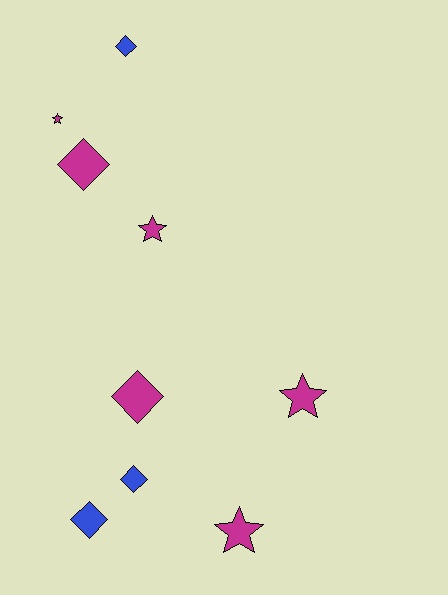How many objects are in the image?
There are 9 objects.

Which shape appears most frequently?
Diamond, with 5 objects.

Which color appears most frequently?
Magenta, with 6 objects.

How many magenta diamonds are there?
There are 2 magenta diamonds.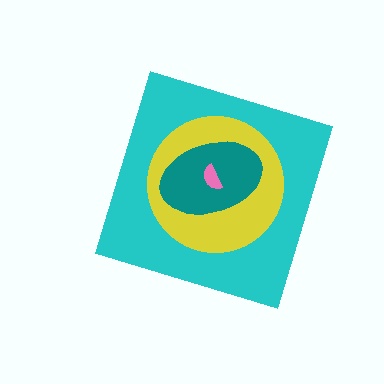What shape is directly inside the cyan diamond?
The yellow circle.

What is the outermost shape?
The cyan diamond.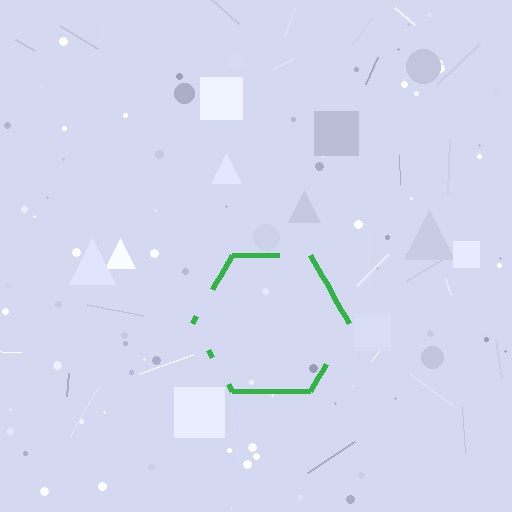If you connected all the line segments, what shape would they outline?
They would outline a hexagon.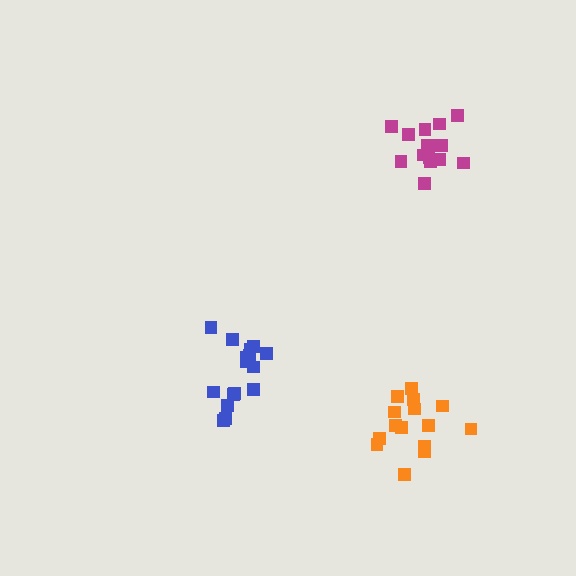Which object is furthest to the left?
The blue cluster is leftmost.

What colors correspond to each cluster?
The clusters are colored: blue, magenta, orange.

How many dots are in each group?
Group 1: 16 dots, Group 2: 15 dots, Group 3: 15 dots (46 total).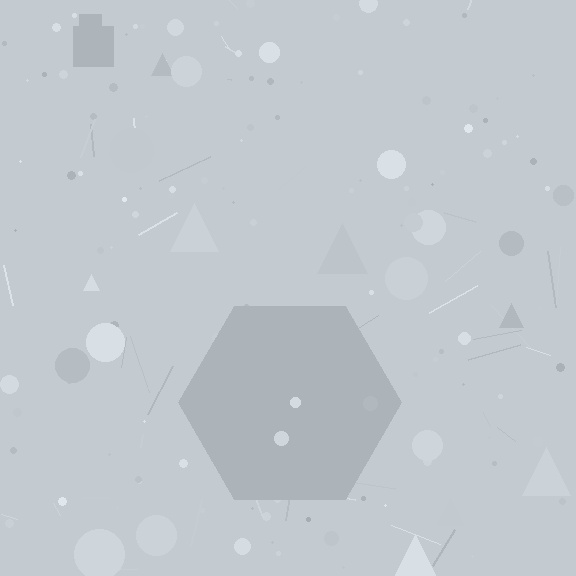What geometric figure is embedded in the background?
A hexagon is embedded in the background.